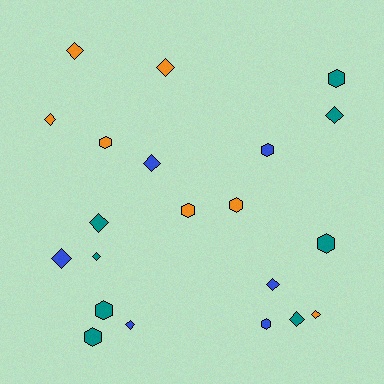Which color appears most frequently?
Teal, with 8 objects.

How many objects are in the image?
There are 21 objects.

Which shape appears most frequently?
Diamond, with 12 objects.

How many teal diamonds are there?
There are 4 teal diamonds.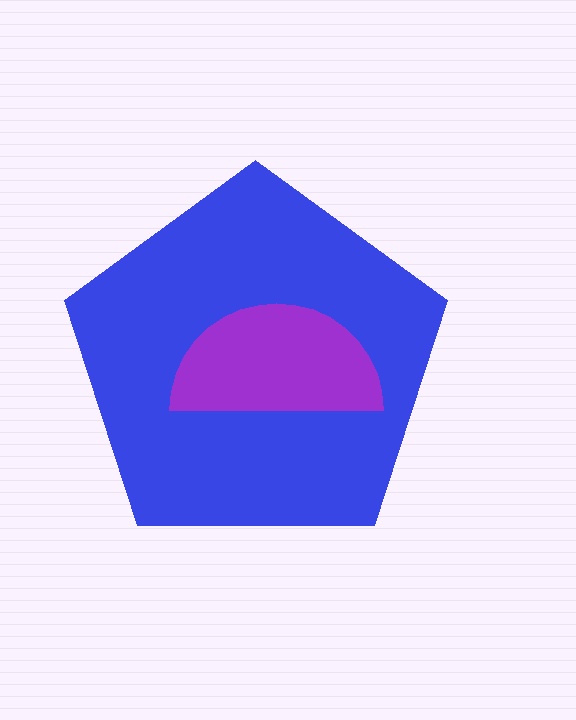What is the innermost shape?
The purple semicircle.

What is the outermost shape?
The blue pentagon.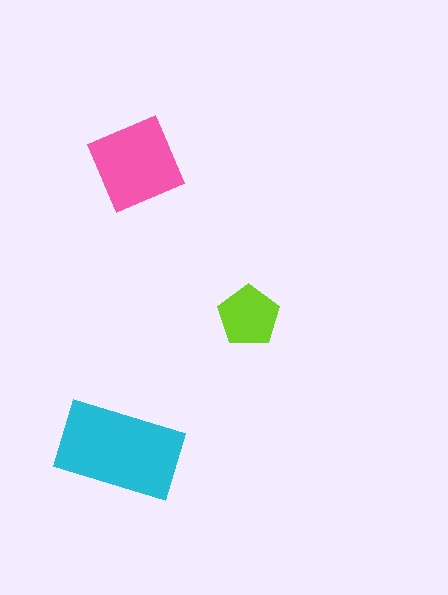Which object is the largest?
The cyan rectangle.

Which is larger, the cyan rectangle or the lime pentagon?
The cyan rectangle.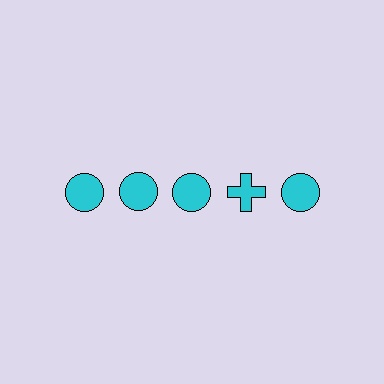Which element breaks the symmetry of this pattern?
The cyan cross in the top row, second from right column breaks the symmetry. All other shapes are cyan circles.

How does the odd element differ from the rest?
It has a different shape: cross instead of circle.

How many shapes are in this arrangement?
There are 5 shapes arranged in a grid pattern.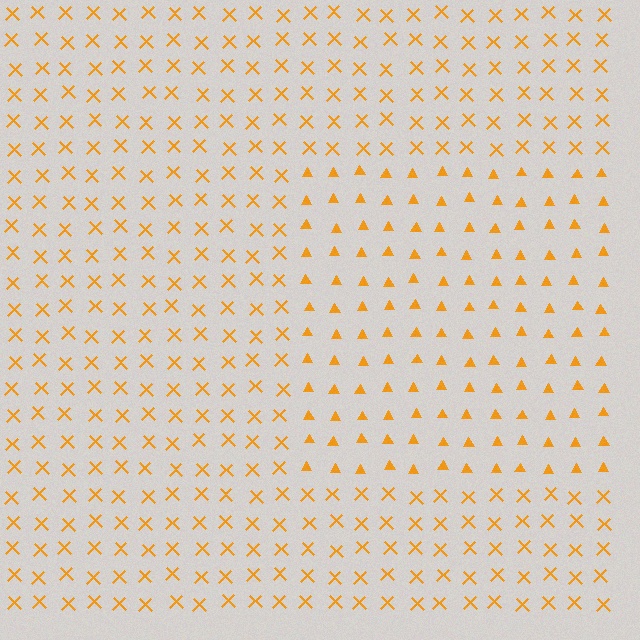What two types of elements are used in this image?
The image uses triangles inside the rectangle region and X marks outside it.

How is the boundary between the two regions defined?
The boundary is defined by a change in element shape: triangles inside vs. X marks outside. All elements share the same color and spacing.